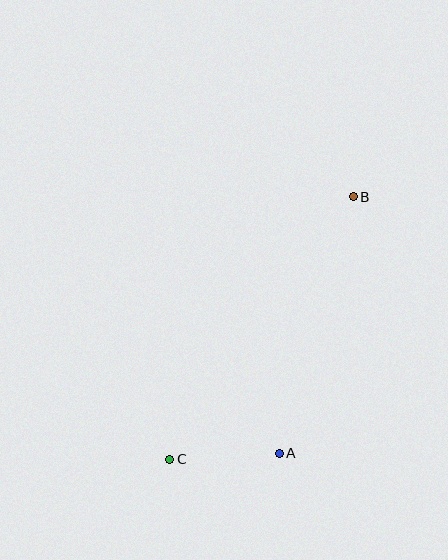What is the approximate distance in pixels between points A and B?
The distance between A and B is approximately 267 pixels.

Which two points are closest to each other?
Points A and C are closest to each other.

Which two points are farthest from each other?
Points B and C are farthest from each other.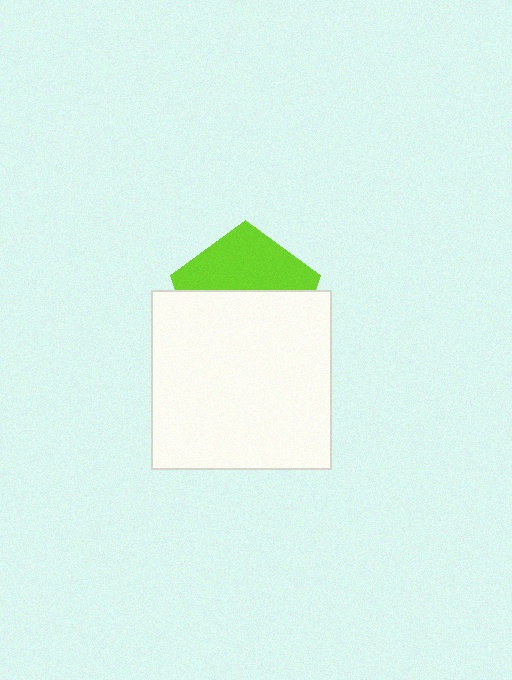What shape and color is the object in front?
The object in front is a white square.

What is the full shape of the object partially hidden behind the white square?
The partially hidden object is a lime pentagon.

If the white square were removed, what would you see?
You would see the complete lime pentagon.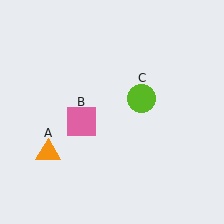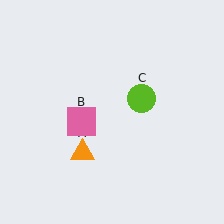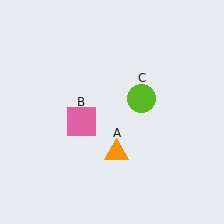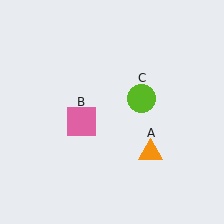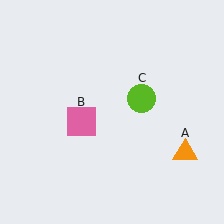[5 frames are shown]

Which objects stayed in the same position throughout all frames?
Pink square (object B) and lime circle (object C) remained stationary.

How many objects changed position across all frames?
1 object changed position: orange triangle (object A).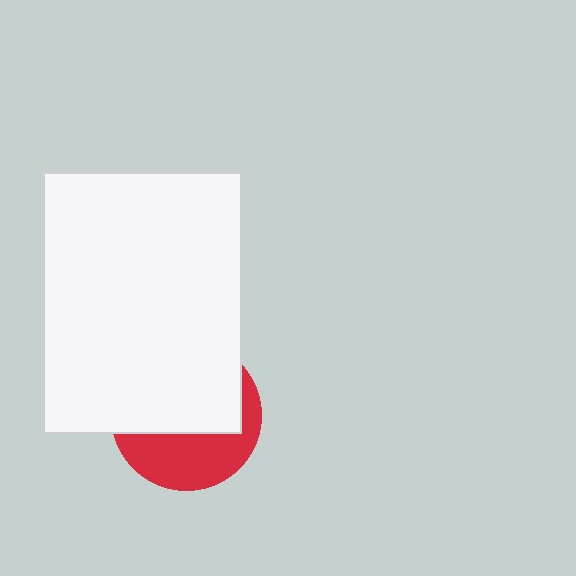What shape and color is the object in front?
The object in front is a white rectangle.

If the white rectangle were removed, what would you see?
You would see the complete red circle.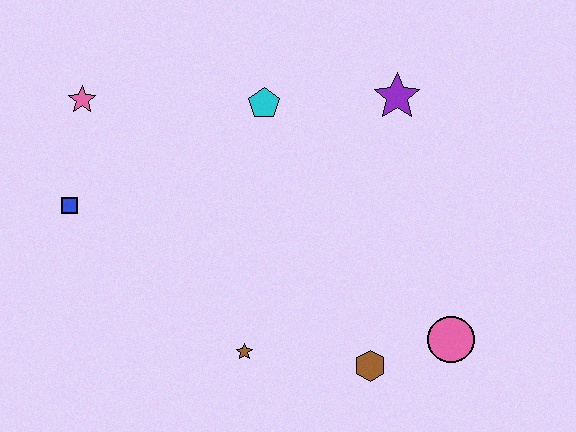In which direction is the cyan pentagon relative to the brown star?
The cyan pentagon is above the brown star.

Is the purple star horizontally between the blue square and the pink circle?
Yes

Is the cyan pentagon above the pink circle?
Yes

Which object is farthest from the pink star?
The pink circle is farthest from the pink star.